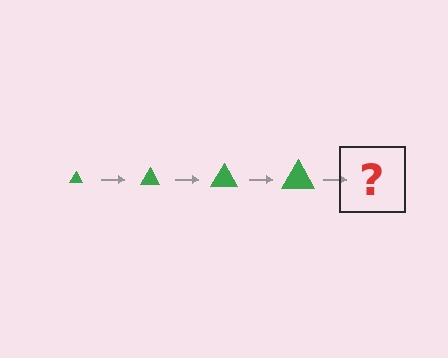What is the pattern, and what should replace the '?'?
The pattern is that the triangle gets progressively larger each step. The '?' should be a green triangle, larger than the previous one.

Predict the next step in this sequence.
The next step is a green triangle, larger than the previous one.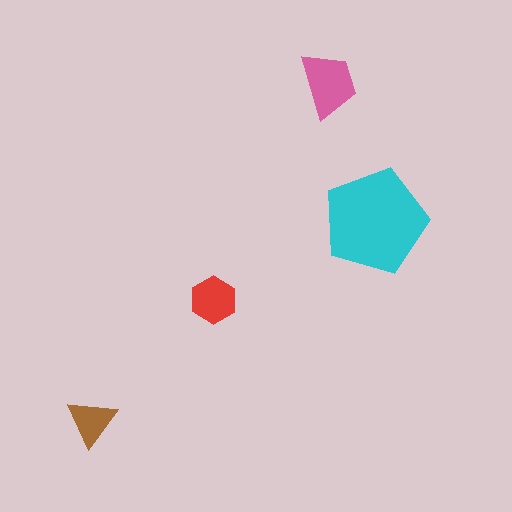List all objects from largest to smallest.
The cyan pentagon, the pink trapezoid, the red hexagon, the brown triangle.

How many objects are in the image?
There are 4 objects in the image.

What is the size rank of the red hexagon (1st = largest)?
3rd.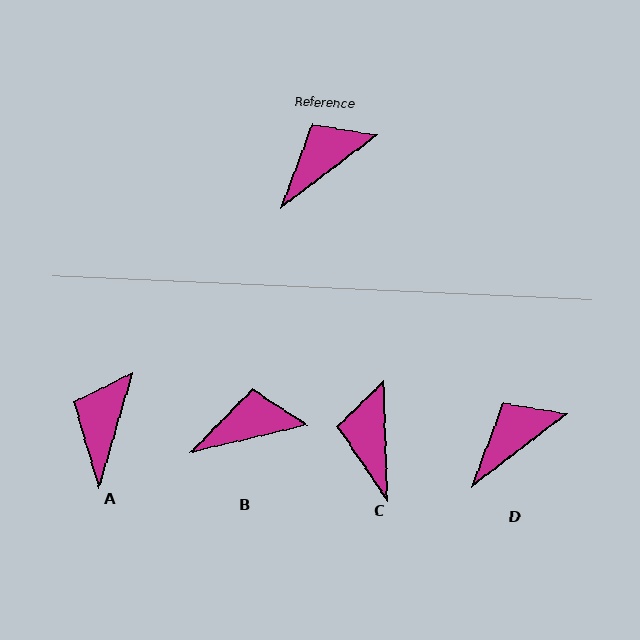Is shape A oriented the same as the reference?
No, it is off by about 37 degrees.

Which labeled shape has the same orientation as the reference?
D.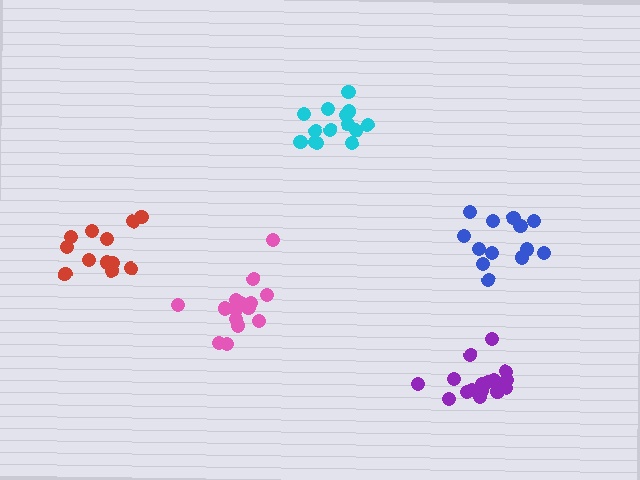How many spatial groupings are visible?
There are 5 spatial groupings.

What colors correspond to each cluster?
The clusters are colored: purple, cyan, pink, blue, red.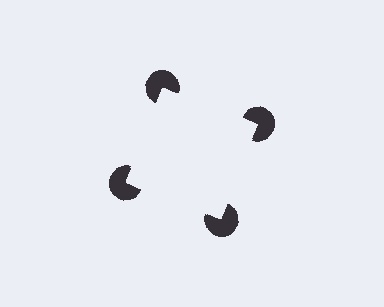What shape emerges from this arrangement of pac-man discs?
An illusory square — its edges are inferred from the aligned wedge cuts in the pac-man discs, not physically drawn.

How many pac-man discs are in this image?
There are 4 — one at each vertex of the illusory square.